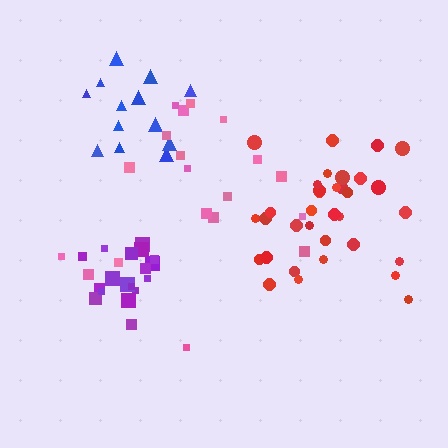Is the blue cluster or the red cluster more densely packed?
Red.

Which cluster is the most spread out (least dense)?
Pink.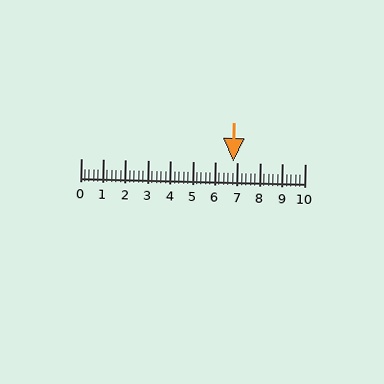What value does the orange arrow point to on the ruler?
The orange arrow points to approximately 6.8.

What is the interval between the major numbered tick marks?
The major tick marks are spaced 1 units apart.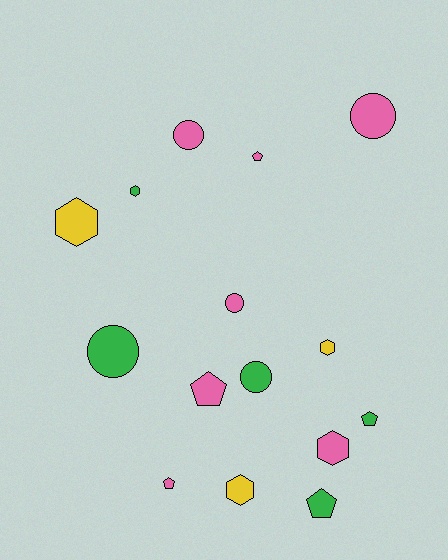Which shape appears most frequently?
Circle, with 5 objects.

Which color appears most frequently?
Pink, with 7 objects.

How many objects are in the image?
There are 15 objects.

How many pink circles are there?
There are 3 pink circles.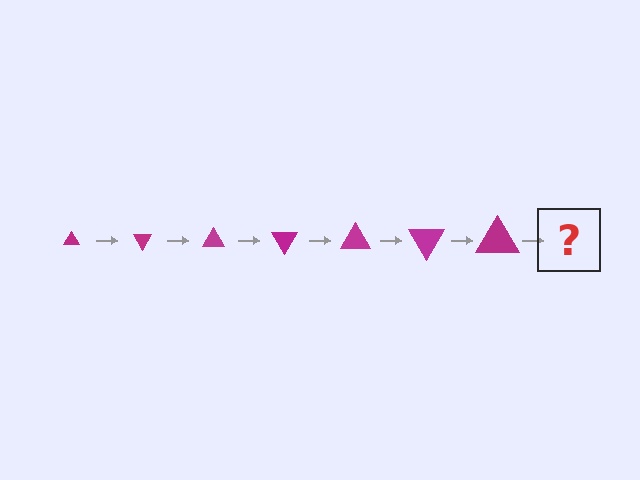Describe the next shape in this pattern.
It should be a triangle, larger than the previous one and rotated 420 degrees from the start.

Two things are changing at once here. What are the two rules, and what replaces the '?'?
The two rules are that the triangle grows larger each step and it rotates 60 degrees each step. The '?' should be a triangle, larger than the previous one and rotated 420 degrees from the start.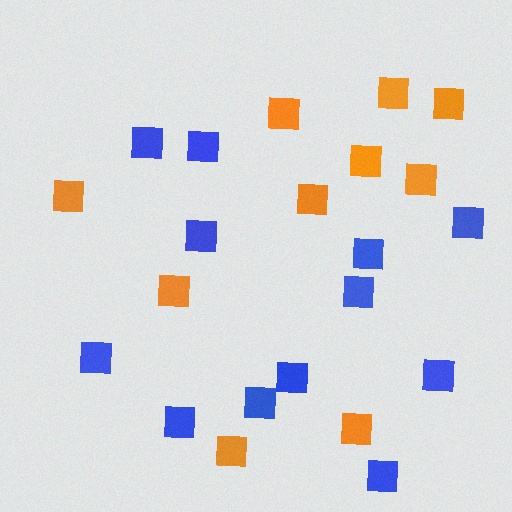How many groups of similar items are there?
There are 2 groups: one group of orange squares (10) and one group of blue squares (12).